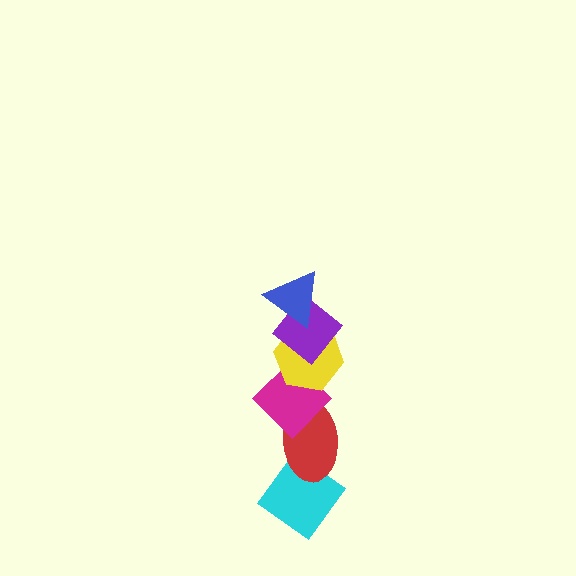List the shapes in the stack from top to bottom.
From top to bottom: the blue triangle, the purple diamond, the yellow hexagon, the magenta diamond, the red ellipse, the cyan diamond.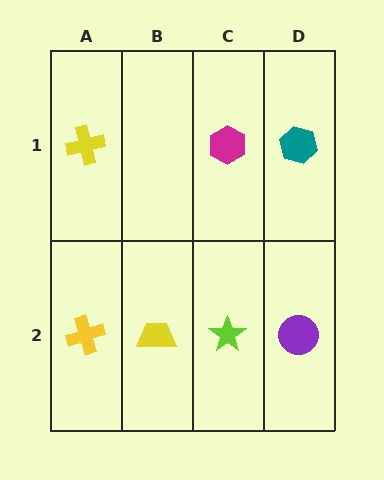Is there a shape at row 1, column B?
No, that cell is empty.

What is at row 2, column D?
A purple circle.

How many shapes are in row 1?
3 shapes.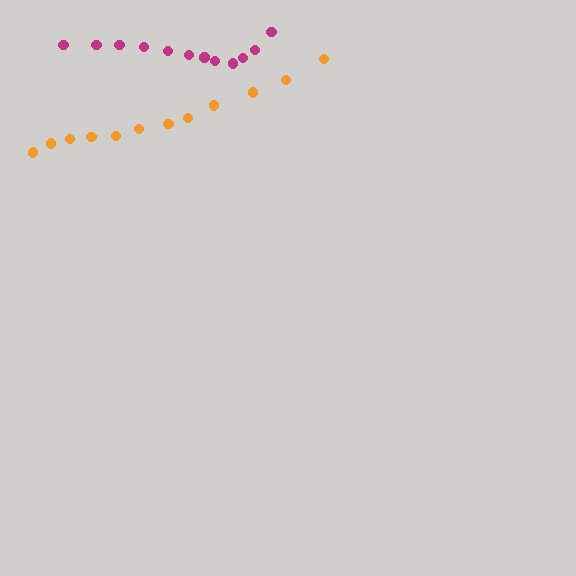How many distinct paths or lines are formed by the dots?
There are 2 distinct paths.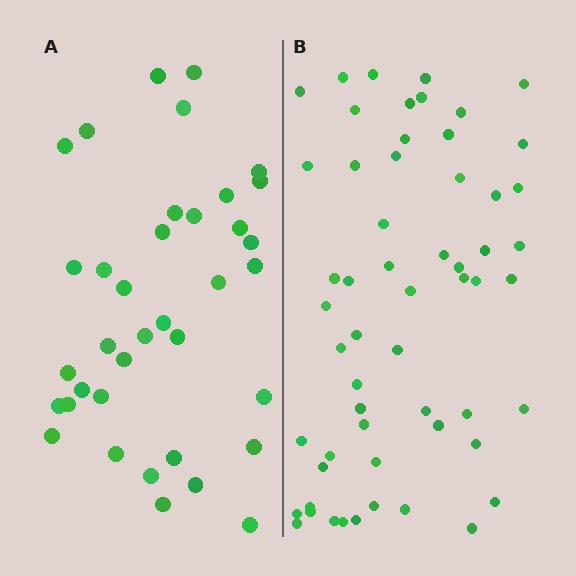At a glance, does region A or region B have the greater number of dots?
Region B (the right region) has more dots.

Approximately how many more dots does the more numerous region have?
Region B has approximately 20 more dots than region A.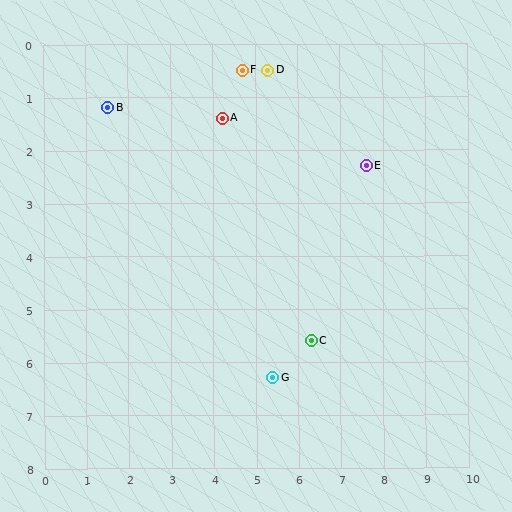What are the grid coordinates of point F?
Point F is at approximately (4.7, 0.5).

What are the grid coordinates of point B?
Point B is at approximately (1.5, 1.2).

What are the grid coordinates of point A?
Point A is at approximately (4.2, 1.4).